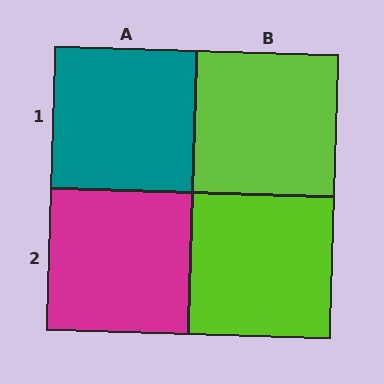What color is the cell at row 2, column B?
Lime.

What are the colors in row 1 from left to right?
Teal, lime.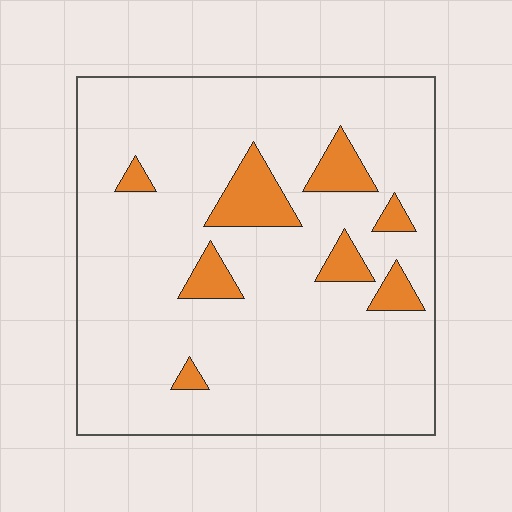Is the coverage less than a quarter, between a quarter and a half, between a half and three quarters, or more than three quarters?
Less than a quarter.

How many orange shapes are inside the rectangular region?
8.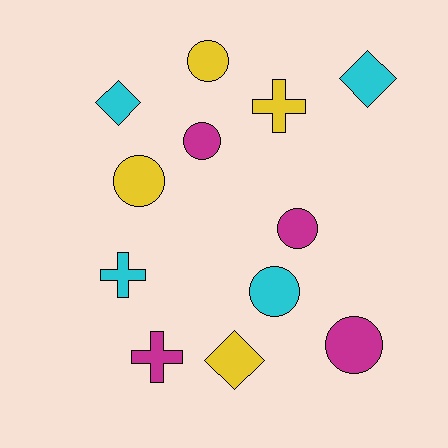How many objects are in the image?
There are 12 objects.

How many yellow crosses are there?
There is 1 yellow cross.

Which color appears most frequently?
Yellow, with 4 objects.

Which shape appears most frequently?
Circle, with 6 objects.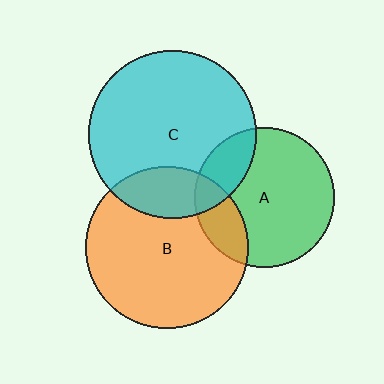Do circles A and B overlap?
Yes.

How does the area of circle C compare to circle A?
Approximately 1.4 times.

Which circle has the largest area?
Circle C (cyan).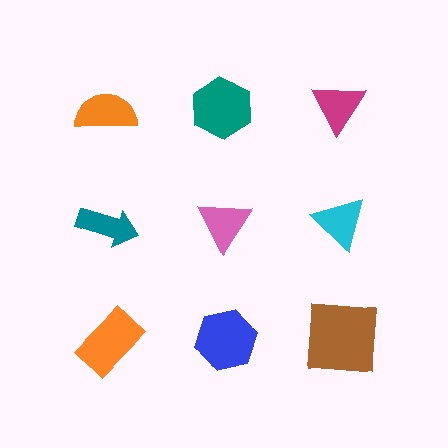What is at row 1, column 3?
A magenta triangle.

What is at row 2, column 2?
A pink triangle.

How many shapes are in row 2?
3 shapes.